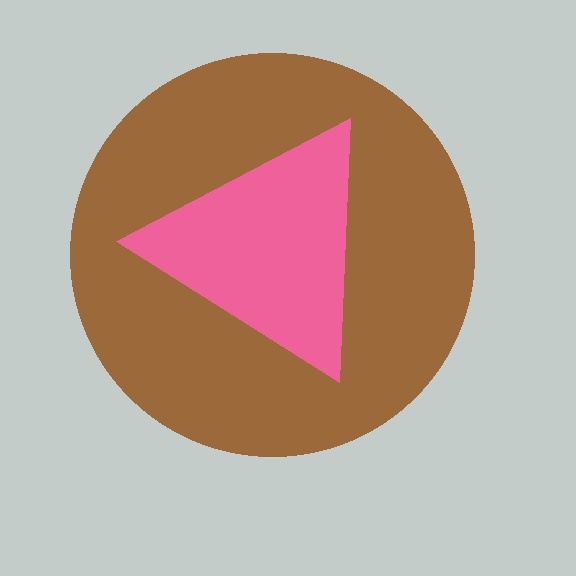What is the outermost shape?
The brown circle.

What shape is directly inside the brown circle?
The pink triangle.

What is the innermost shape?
The pink triangle.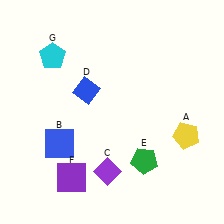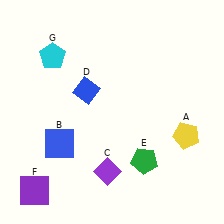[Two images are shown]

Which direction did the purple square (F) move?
The purple square (F) moved left.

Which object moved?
The purple square (F) moved left.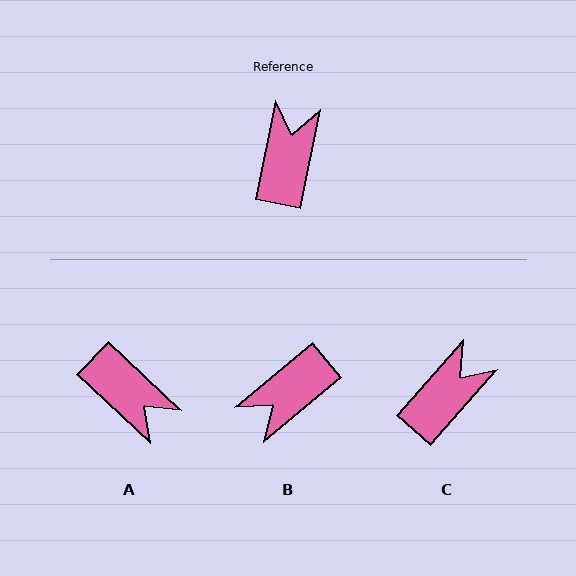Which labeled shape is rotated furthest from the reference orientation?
B, about 141 degrees away.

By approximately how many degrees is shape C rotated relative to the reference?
Approximately 30 degrees clockwise.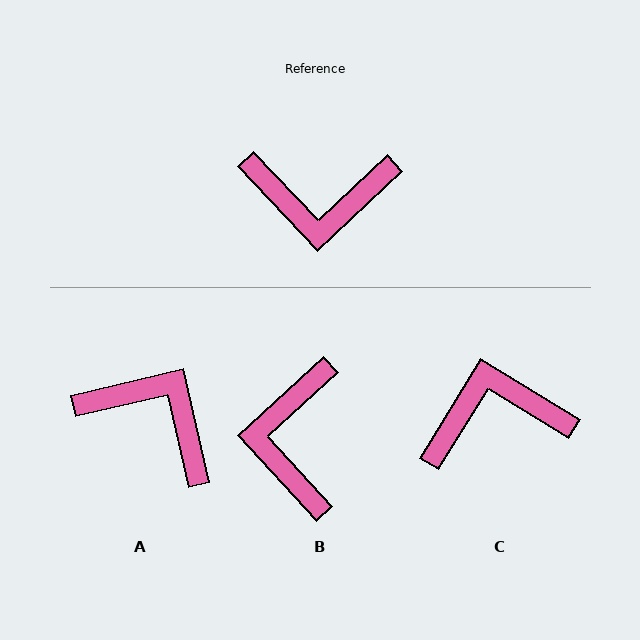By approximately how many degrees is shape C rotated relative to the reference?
Approximately 165 degrees clockwise.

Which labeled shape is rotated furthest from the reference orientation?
C, about 165 degrees away.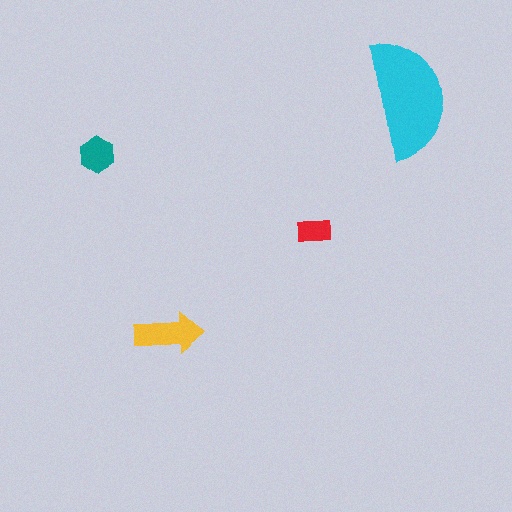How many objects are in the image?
There are 4 objects in the image.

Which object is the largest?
The cyan semicircle.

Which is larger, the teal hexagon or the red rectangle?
The teal hexagon.